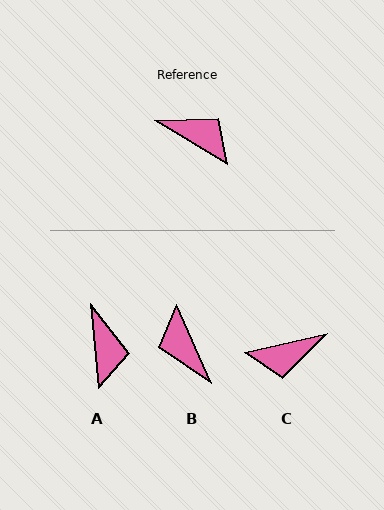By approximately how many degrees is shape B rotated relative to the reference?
Approximately 145 degrees counter-clockwise.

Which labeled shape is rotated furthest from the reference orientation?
B, about 145 degrees away.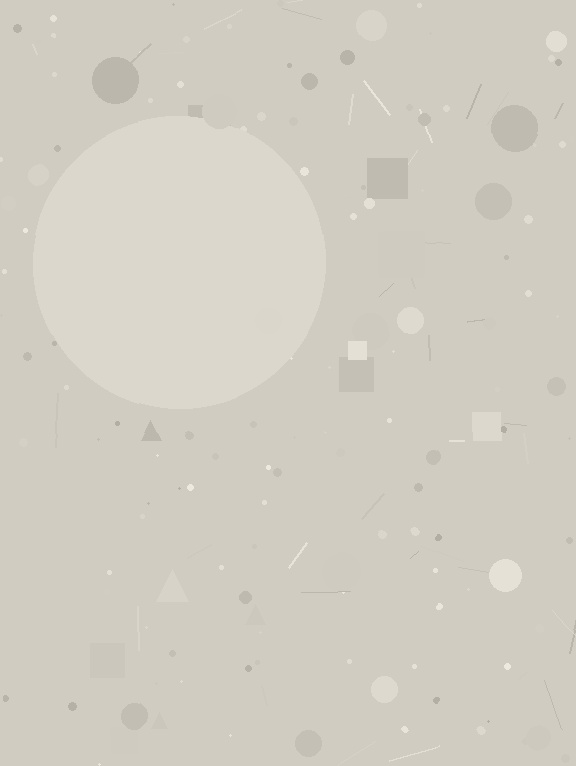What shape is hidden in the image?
A circle is hidden in the image.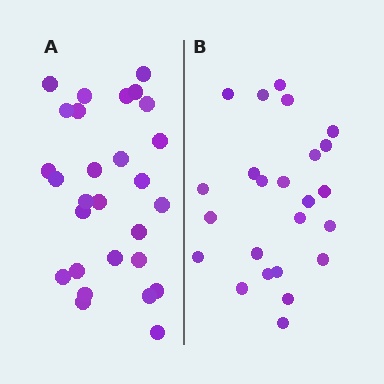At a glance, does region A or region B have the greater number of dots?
Region A (the left region) has more dots.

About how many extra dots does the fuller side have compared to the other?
Region A has about 4 more dots than region B.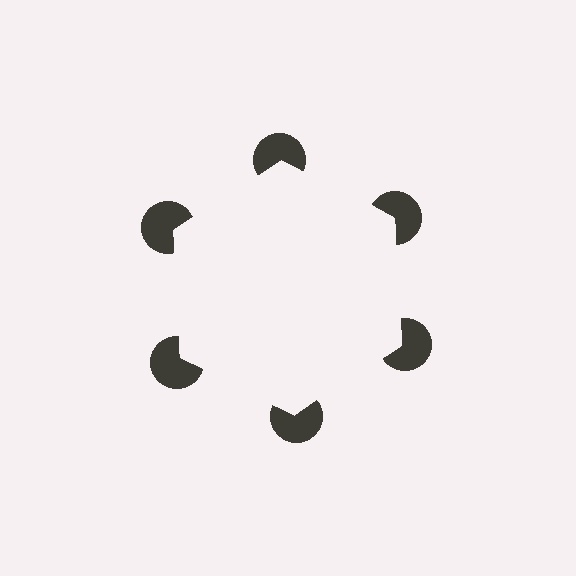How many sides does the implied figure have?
6 sides.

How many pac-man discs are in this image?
There are 6 — one at each vertex of the illusory hexagon.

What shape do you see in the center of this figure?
An illusory hexagon — its edges are inferred from the aligned wedge cuts in the pac-man discs, not physically drawn.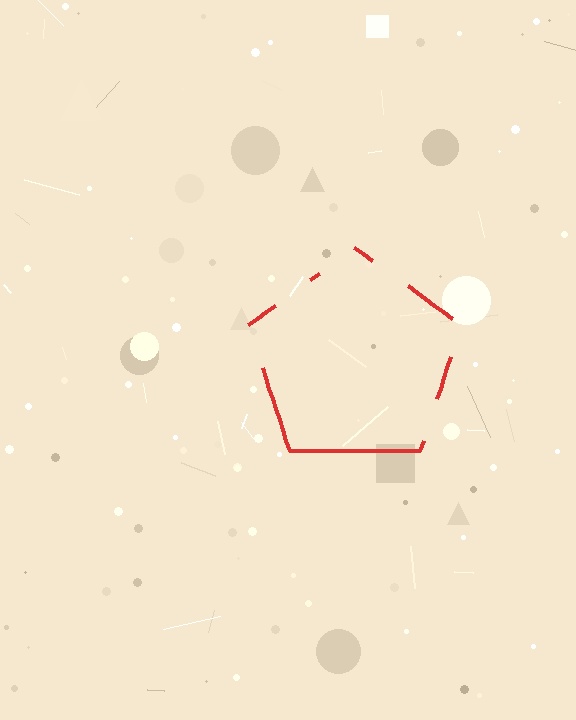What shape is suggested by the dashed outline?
The dashed outline suggests a pentagon.